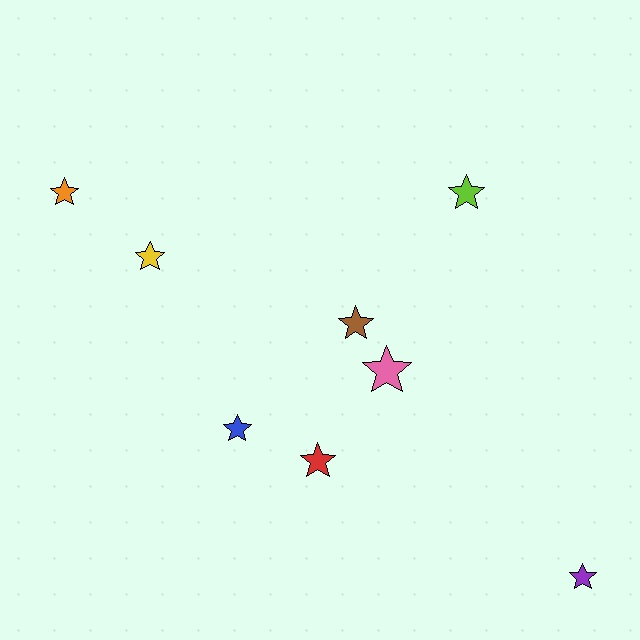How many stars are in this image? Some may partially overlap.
There are 8 stars.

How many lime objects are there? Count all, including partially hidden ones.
There is 1 lime object.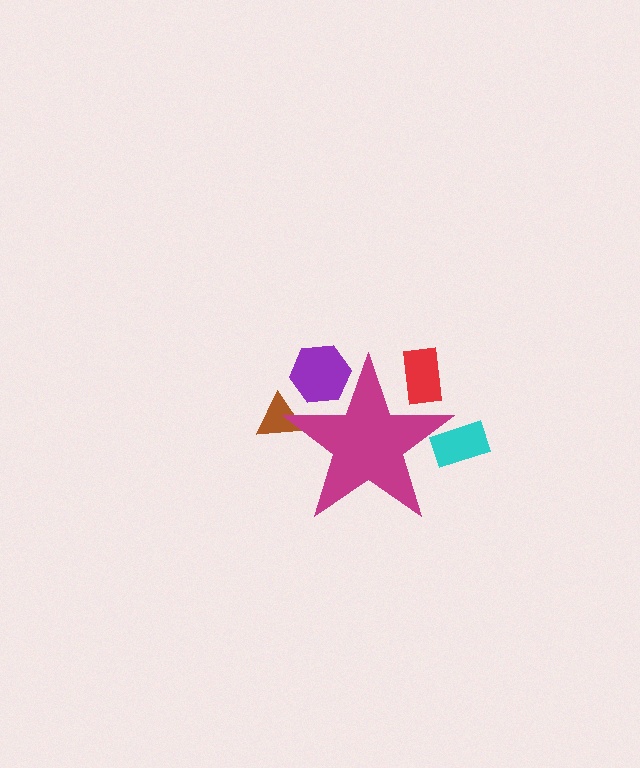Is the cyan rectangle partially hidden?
Yes, the cyan rectangle is partially hidden behind the magenta star.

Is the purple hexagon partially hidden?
Yes, the purple hexagon is partially hidden behind the magenta star.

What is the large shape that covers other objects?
A magenta star.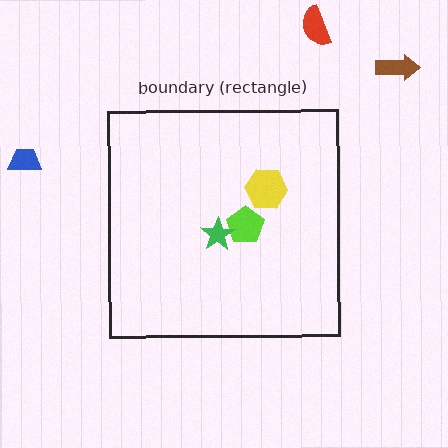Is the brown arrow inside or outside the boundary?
Outside.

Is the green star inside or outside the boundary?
Inside.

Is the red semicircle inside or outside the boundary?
Outside.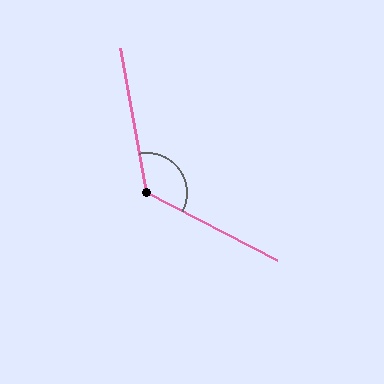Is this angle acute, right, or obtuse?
It is obtuse.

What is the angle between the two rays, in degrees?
Approximately 127 degrees.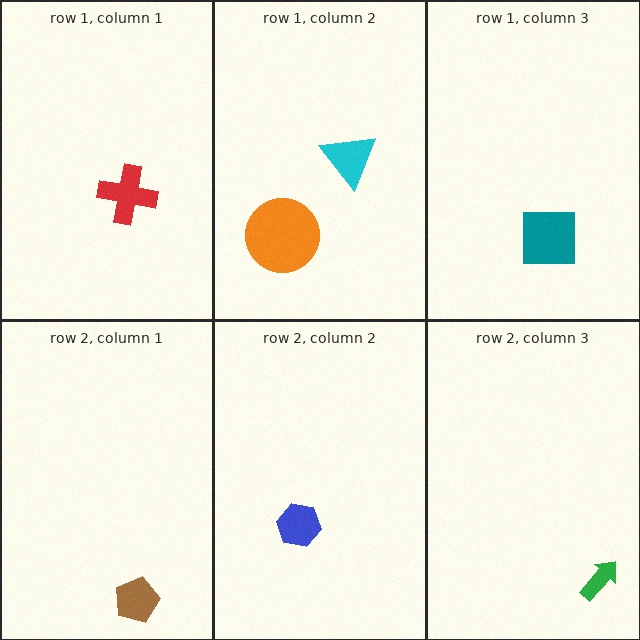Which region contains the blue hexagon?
The row 2, column 2 region.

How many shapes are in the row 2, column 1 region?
1.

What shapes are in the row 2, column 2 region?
The blue hexagon.